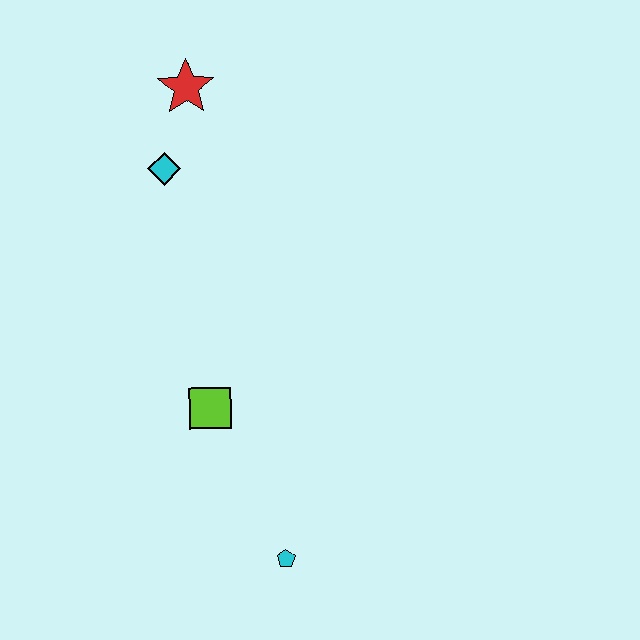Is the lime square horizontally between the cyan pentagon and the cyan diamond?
Yes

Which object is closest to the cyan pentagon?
The lime square is closest to the cyan pentagon.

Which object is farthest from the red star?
The cyan pentagon is farthest from the red star.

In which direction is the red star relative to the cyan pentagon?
The red star is above the cyan pentagon.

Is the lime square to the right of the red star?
Yes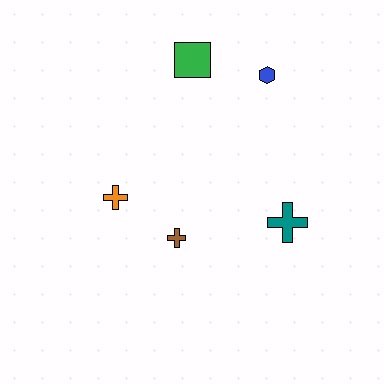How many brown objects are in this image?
There is 1 brown object.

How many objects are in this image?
There are 5 objects.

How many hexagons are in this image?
There is 1 hexagon.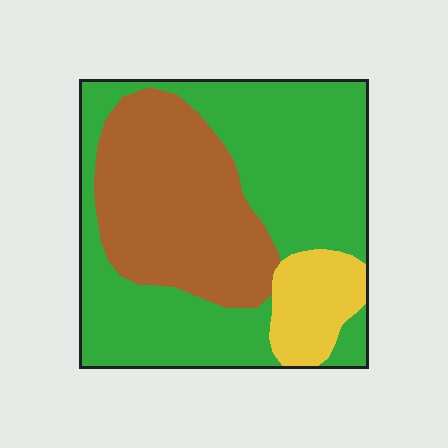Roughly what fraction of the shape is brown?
Brown takes up about one third (1/3) of the shape.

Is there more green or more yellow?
Green.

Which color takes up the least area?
Yellow, at roughly 10%.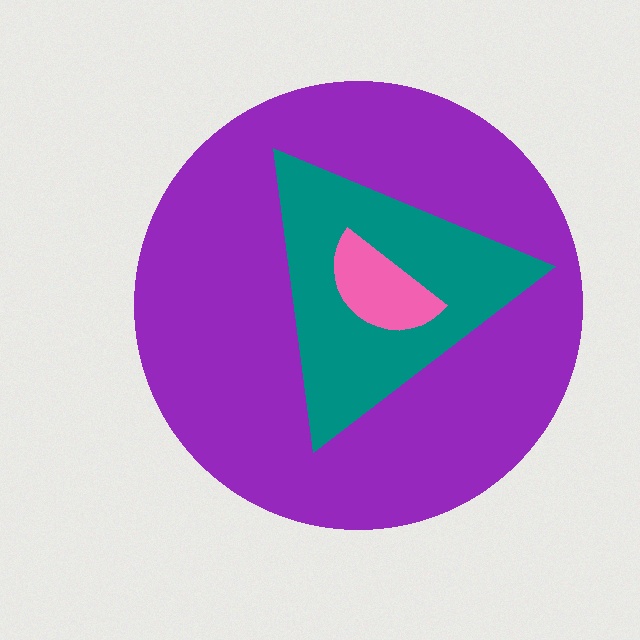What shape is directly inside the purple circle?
The teal triangle.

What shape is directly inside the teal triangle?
The pink semicircle.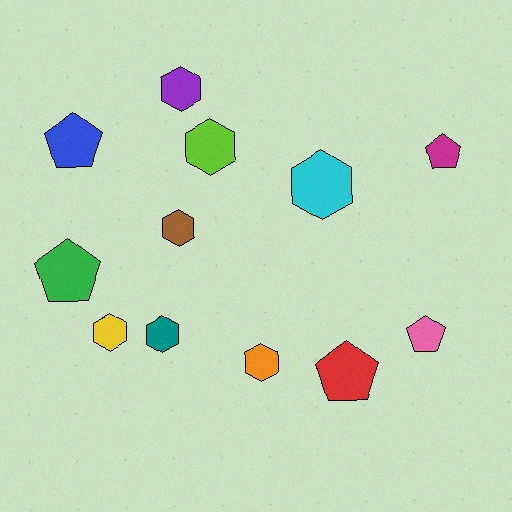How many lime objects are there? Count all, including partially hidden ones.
There is 1 lime object.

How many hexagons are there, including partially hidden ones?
There are 7 hexagons.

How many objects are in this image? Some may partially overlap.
There are 12 objects.